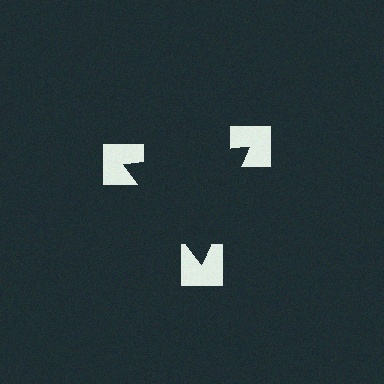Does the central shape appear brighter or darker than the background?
It typically appears slightly darker than the background, even though no actual brightness change is drawn.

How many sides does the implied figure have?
3 sides.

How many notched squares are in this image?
There are 3 — one at each vertex of the illusory triangle.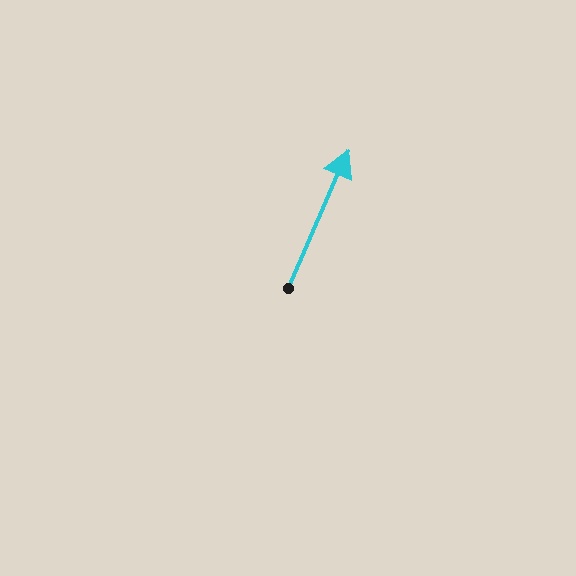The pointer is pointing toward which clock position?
Roughly 1 o'clock.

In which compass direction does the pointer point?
Northeast.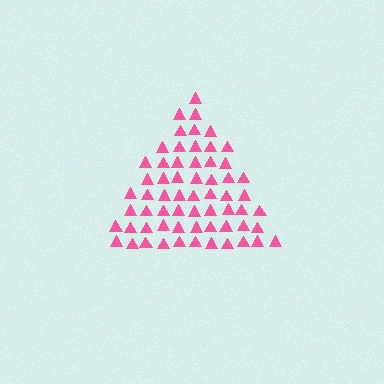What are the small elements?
The small elements are triangles.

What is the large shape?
The large shape is a triangle.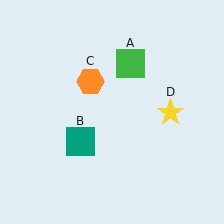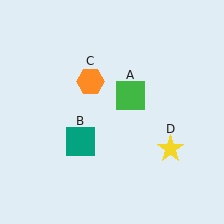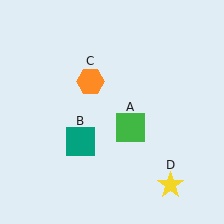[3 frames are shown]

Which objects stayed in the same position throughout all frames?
Teal square (object B) and orange hexagon (object C) remained stationary.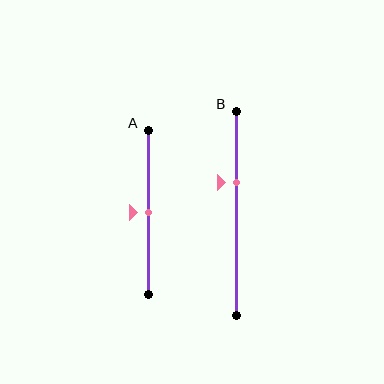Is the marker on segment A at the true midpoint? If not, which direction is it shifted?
Yes, the marker on segment A is at the true midpoint.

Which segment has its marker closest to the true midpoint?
Segment A has its marker closest to the true midpoint.